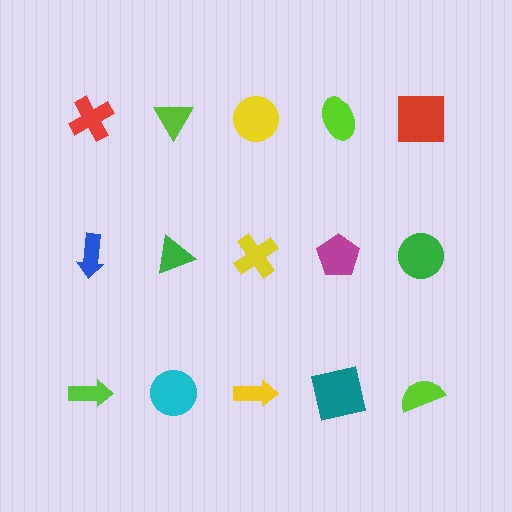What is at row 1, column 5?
A red square.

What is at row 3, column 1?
A lime arrow.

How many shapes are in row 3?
5 shapes.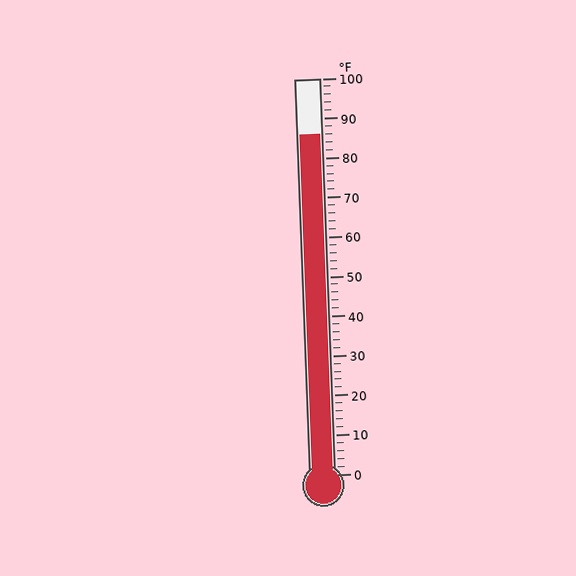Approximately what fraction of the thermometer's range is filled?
The thermometer is filled to approximately 85% of its range.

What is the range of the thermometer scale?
The thermometer scale ranges from 0°F to 100°F.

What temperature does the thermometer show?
The thermometer shows approximately 86°F.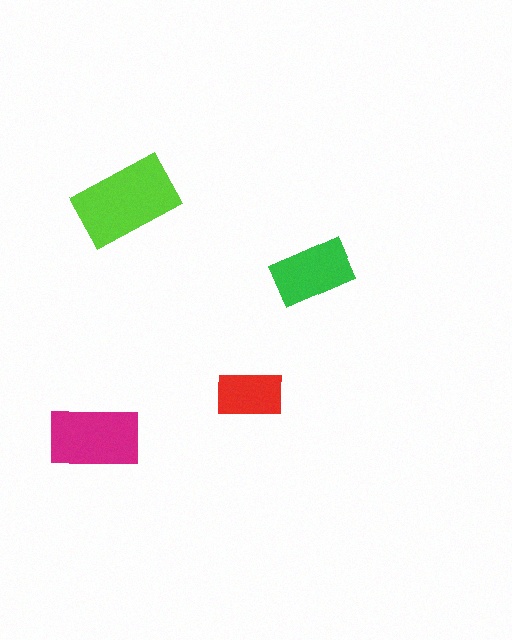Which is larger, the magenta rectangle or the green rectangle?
The magenta one.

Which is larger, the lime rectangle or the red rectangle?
The lime one.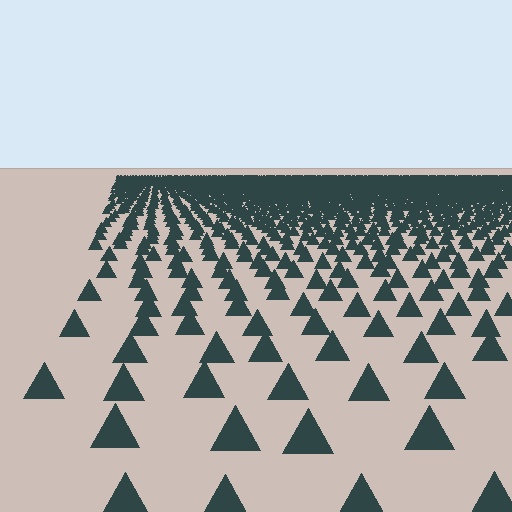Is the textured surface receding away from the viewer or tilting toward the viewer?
The surface is receding away from the viewer. Texture elements get smaller and denser toward the top.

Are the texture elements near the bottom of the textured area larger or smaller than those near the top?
Larger. Near the bottom, elements are closer to the viewer and appear at a bigger on-screen size.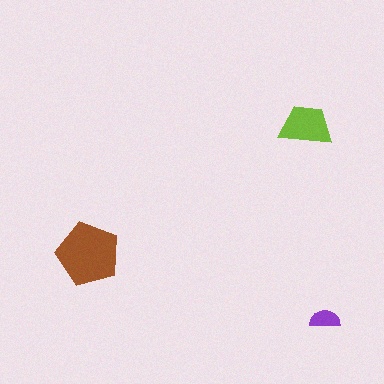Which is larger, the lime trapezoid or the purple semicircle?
The lime trapezoid.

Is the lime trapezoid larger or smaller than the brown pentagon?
Smaller.